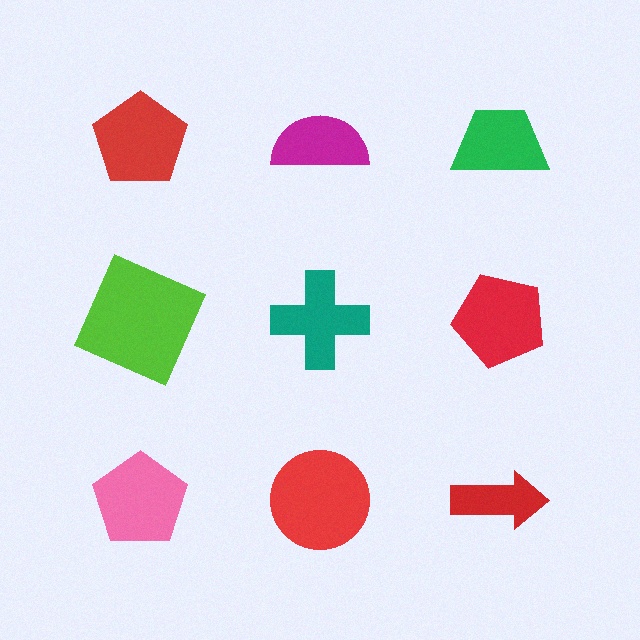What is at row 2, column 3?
A red pentagon.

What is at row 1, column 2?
A magenta semicircle.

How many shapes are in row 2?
3 shapes.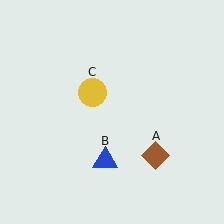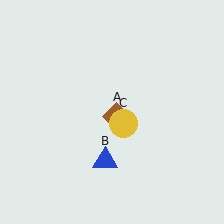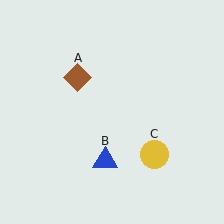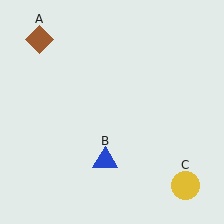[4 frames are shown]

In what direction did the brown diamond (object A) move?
The brown diamond (object A) moved up and to the left.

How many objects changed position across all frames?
2 objects changed position: brown diamond (object A), yellow circle (object C).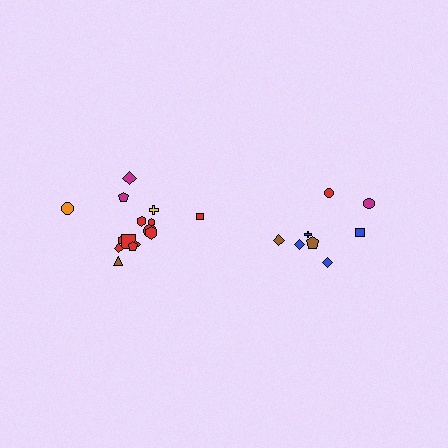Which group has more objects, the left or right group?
The left group.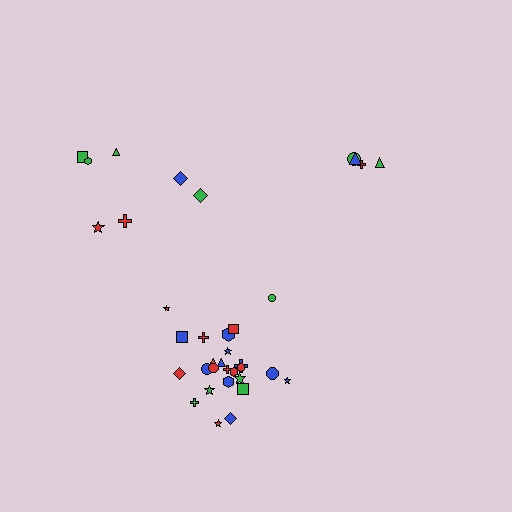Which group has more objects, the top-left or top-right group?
The top-left group.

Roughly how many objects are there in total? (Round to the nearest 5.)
Roughly 35 objects in total.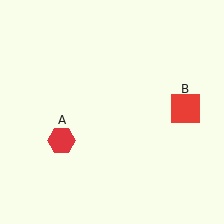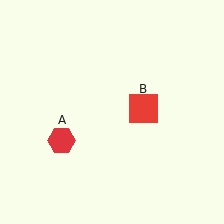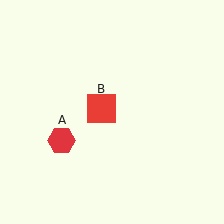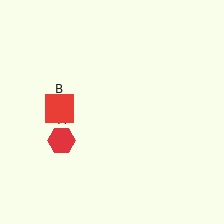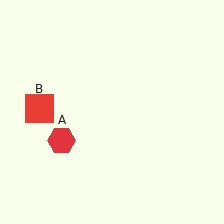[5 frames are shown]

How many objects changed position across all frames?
1 object changed position: red square (object B).